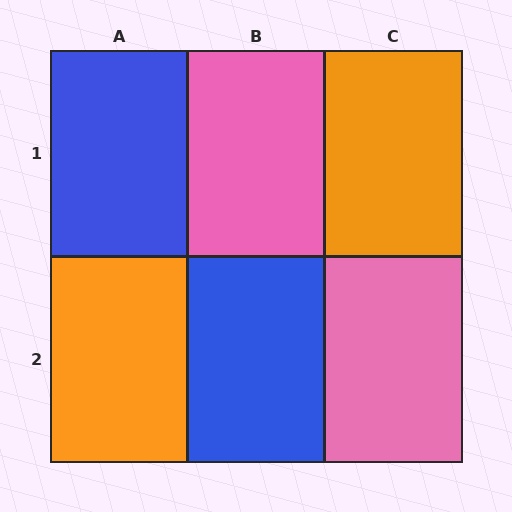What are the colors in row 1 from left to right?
Blue, pink, orange.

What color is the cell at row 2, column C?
Pink.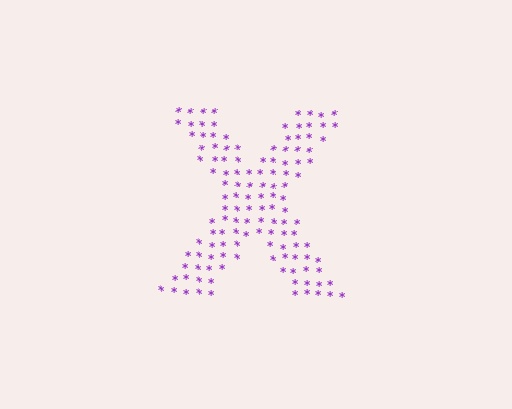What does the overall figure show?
The overall figure shows the letter X.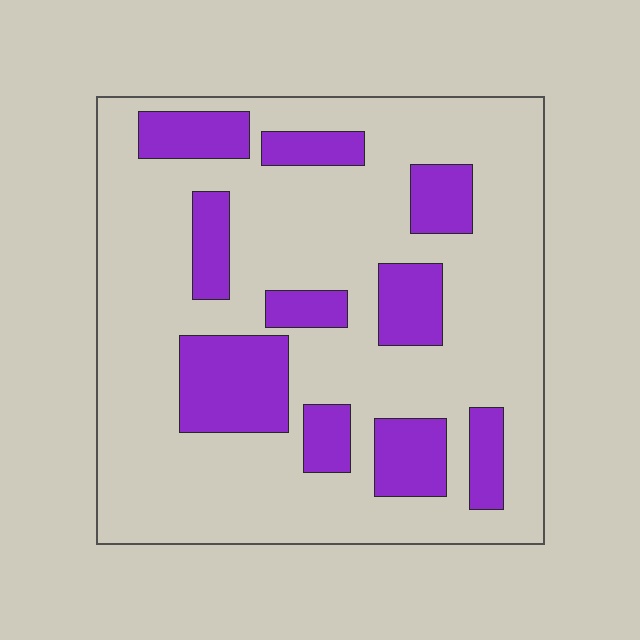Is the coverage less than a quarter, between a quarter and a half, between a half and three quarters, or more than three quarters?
Less than a quarter.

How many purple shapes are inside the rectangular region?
10.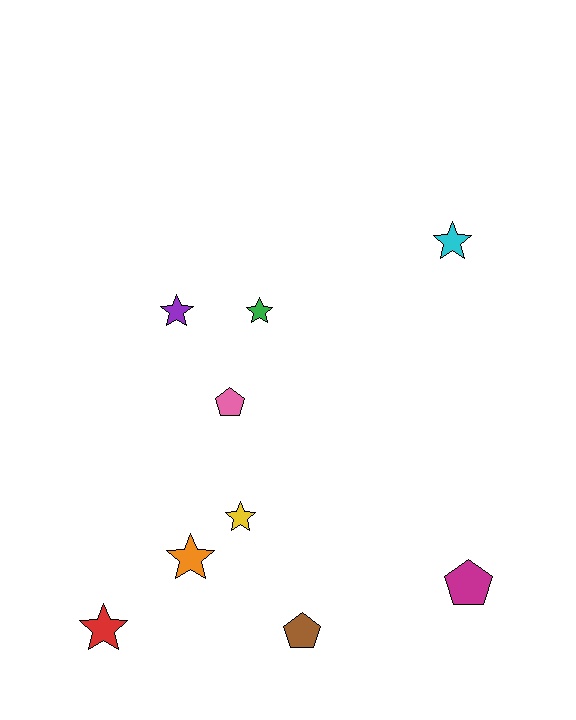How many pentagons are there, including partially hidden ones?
There are 3 pentagons.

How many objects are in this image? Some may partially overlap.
There are 9 objects.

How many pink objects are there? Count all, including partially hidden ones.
There is 1 pink object.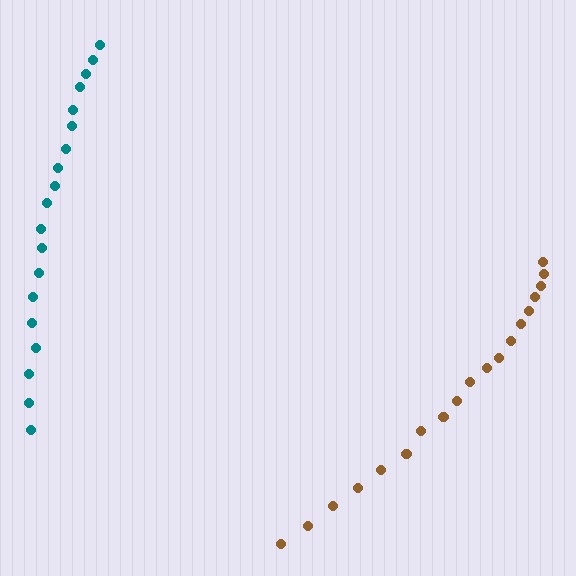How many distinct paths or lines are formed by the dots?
There are 2 distinct paths.